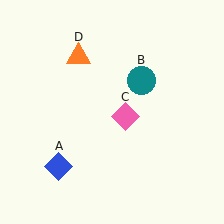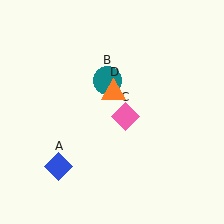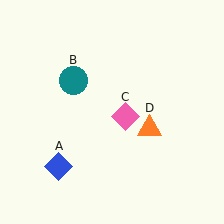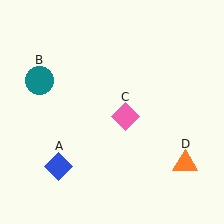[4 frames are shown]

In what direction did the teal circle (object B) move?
The teal circle (object B) moved left.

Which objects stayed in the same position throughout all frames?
Blue diamond (object A) and pink diamond (object C) remained stationary.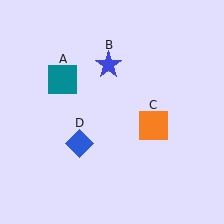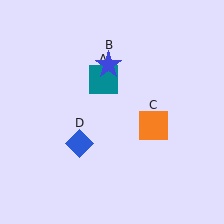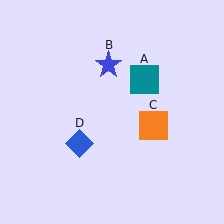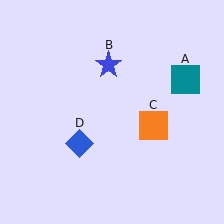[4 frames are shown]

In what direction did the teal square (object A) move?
The teal square (object A) moved right.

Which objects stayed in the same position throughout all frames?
Blue star (object B) and orange square (object C) and blue diamond (object D) remained stationary.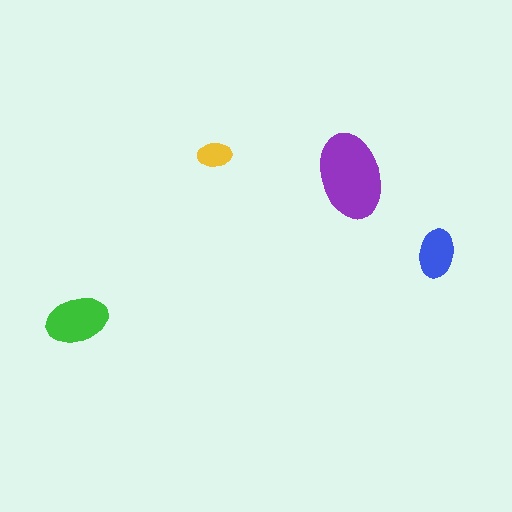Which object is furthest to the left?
The green ellipse is leftmost.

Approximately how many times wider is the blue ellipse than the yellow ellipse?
About 1.5 times wider.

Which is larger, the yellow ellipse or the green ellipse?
The green one.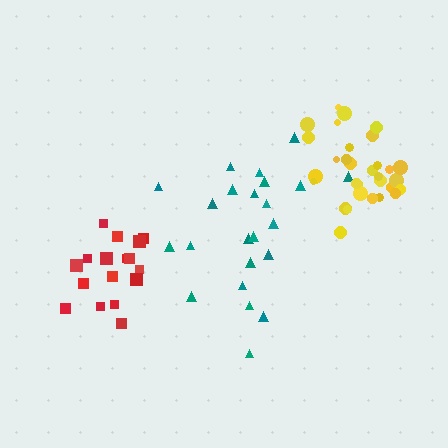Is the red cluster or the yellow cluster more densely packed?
Yellow.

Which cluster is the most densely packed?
Yellow.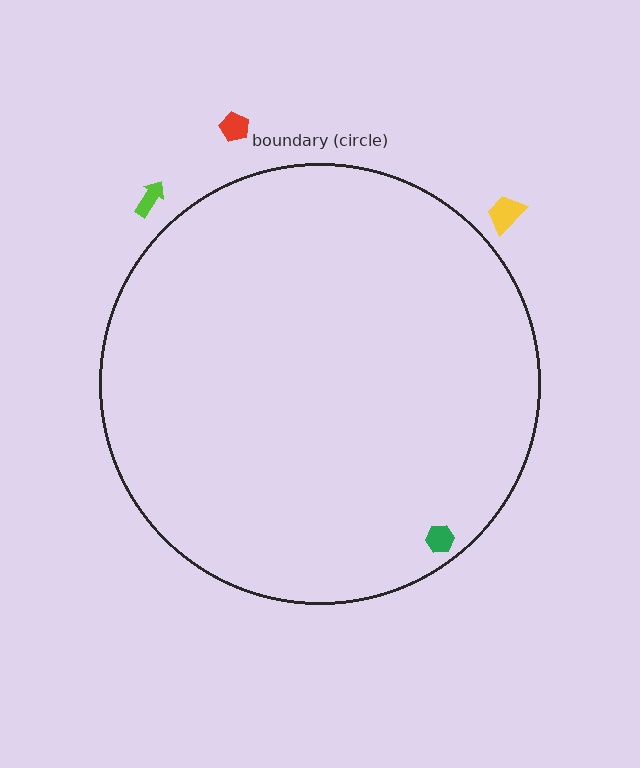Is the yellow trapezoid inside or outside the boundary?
Outside.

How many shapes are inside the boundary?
1 inside, 3 outside.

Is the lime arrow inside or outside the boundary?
Outside.